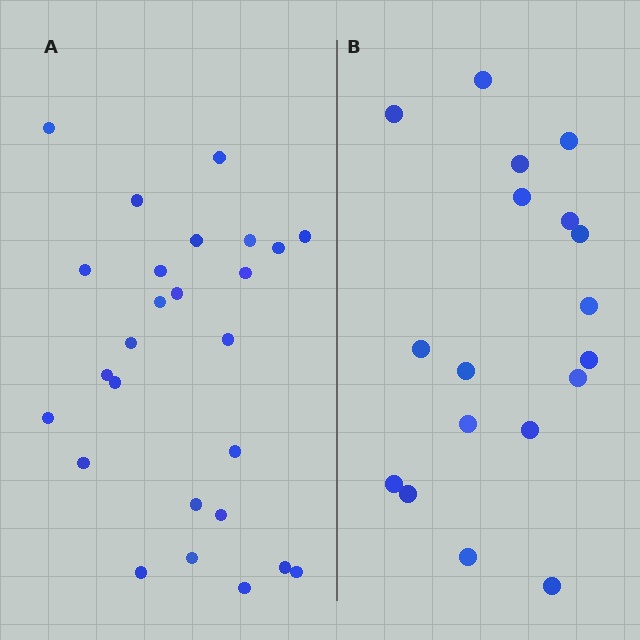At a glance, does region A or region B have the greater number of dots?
Region A (the left region) has more dots.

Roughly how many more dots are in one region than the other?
Region A has roughly 8 or so more dots than region B.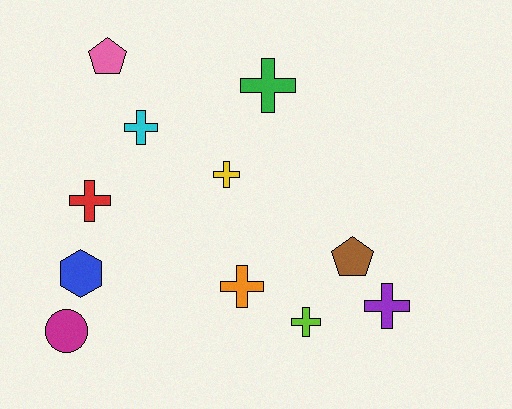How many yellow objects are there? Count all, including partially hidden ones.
There is 1 yellow object.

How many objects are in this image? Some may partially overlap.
There are 11 objects.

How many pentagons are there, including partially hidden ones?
There are 2 pentagons.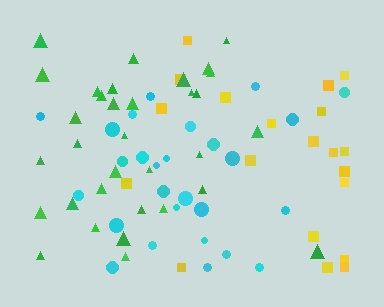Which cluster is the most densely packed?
Green.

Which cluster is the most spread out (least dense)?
Yellow.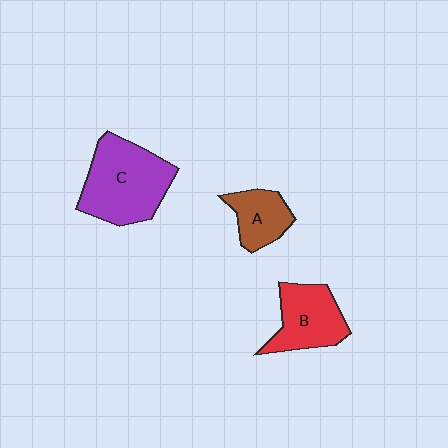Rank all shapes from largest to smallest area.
From largest to smallest: C (purple), B (red), A (brown).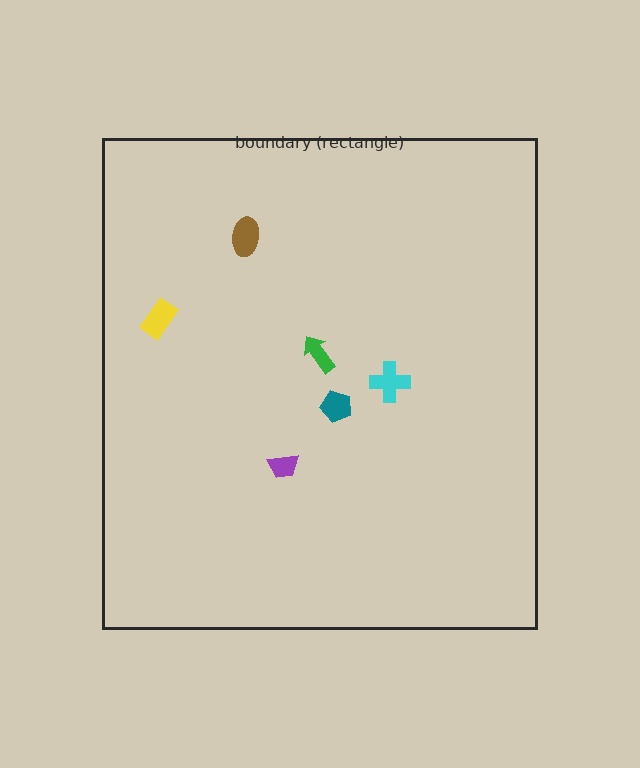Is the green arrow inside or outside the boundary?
Inside.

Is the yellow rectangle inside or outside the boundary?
Inside.